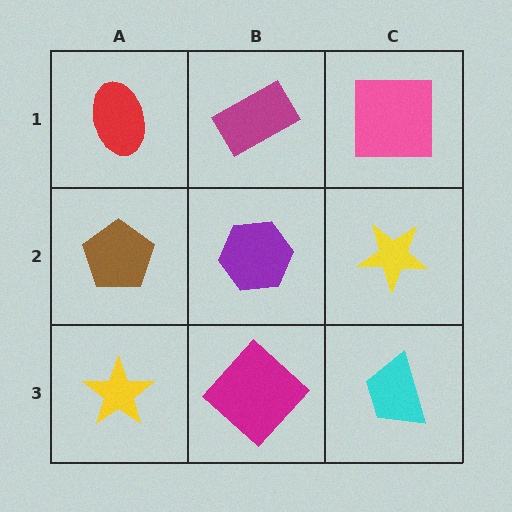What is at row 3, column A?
A yellow star.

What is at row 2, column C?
A yellow star.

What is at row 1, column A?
A red ellipse.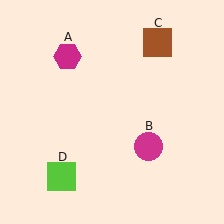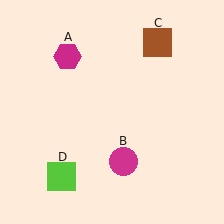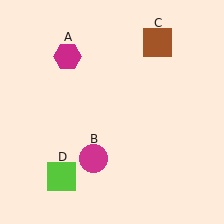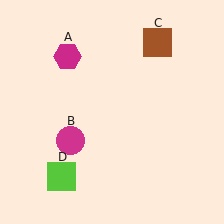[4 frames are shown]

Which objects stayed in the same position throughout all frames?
Magenta hexagon (object A) and brown square (object C) and lime square (object D) remained stationary.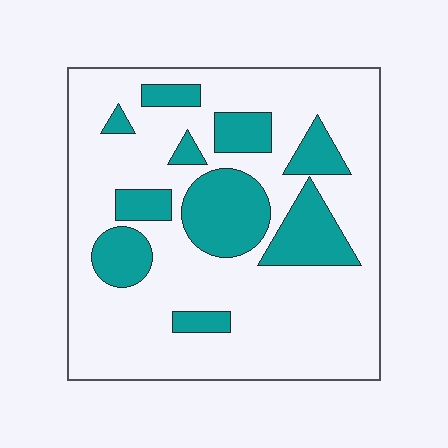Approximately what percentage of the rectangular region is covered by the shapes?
Approximately 25%.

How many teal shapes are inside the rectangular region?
10.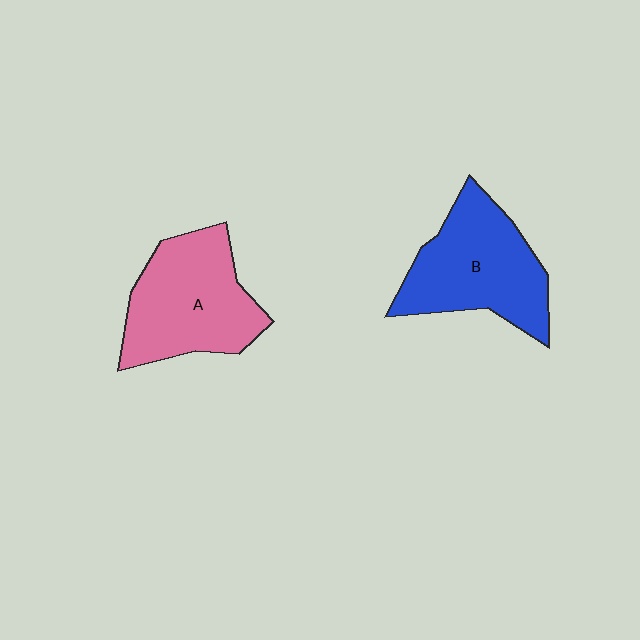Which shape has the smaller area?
Shape B (blue).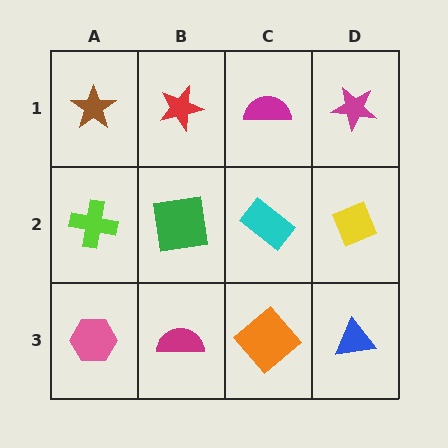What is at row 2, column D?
A yellow diamond.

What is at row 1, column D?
A magenta star.